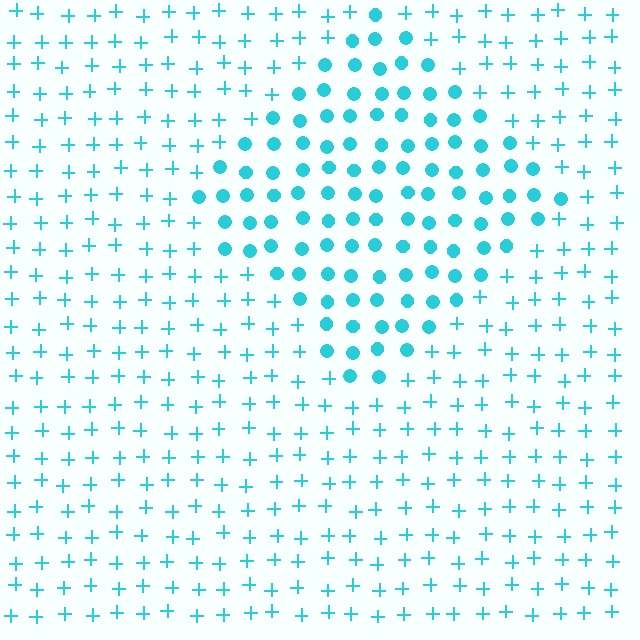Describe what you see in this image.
The image is filled with small cyan elements arranged in a uniform grid. A diamond-shaped region contains circles, while the surrounding area contains plus signs. The boundary is defined purely by the change in element shape.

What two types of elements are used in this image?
The image uses circles inside the diamond region and plus signs outside it.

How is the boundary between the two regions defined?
The boundary is defined by a change in element shape: circles inside vs. plus signs outside. All elements share the same color and spacing.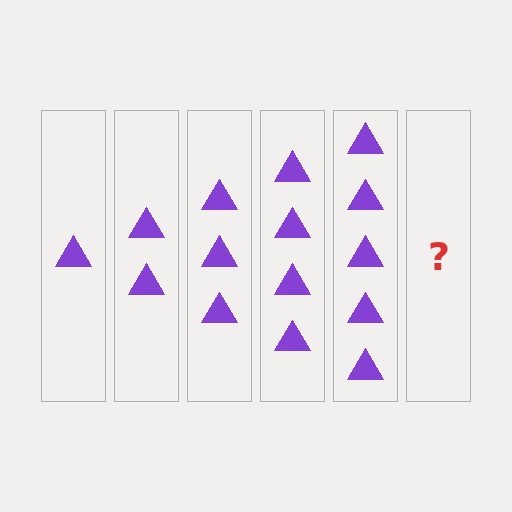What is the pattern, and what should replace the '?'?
The pattern is that each step adds one more triangle. The '?' should be 6 triangles.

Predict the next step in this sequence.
The next step is 6 triangles.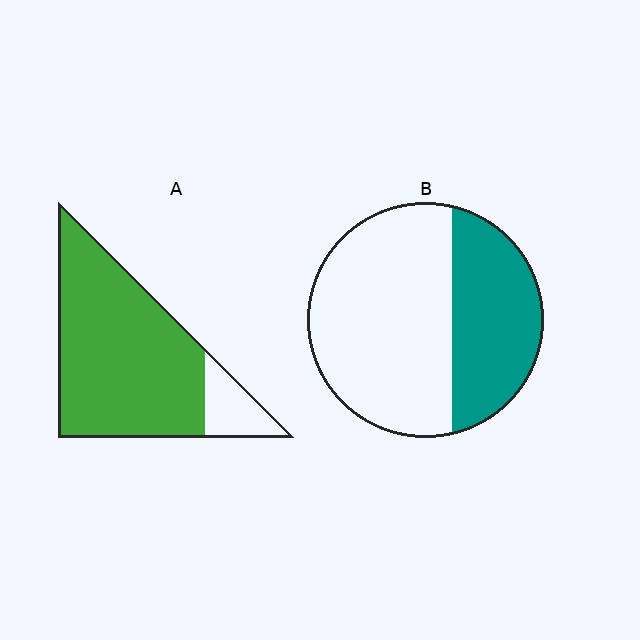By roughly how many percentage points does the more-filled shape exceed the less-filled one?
By roughly 50 percentage points (A over B).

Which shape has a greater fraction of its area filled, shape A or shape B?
Shape A.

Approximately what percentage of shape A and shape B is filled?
A is approximately 85% and B is approximately 35%.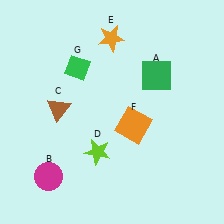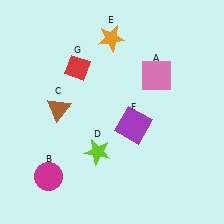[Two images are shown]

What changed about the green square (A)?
In Image 1, A is green. In Image 2, it changed to pink.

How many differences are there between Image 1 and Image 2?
There are 3 differences between the two images.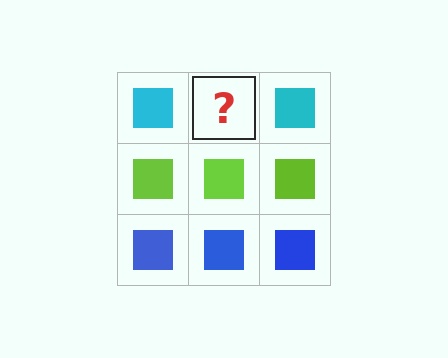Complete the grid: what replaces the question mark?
The question mark should be replaced with a cyan square.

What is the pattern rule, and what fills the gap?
The rule is that each row has a consistent color. The gap should be filled with a cyan square.